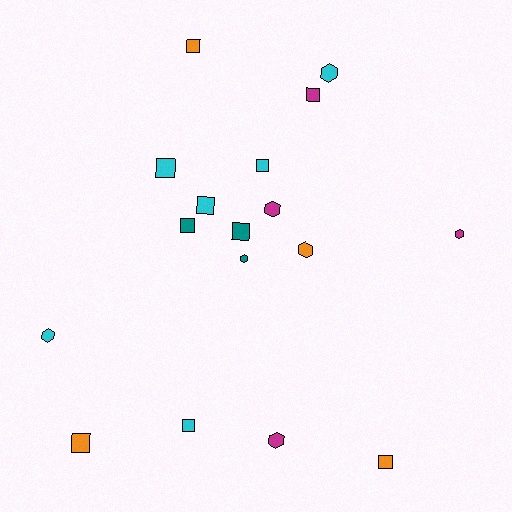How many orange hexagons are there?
There is 1 orange hexagon.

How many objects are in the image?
There are 17 objects.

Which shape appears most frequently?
Square, with 10 objects.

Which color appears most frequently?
Cyan, with 6 objects.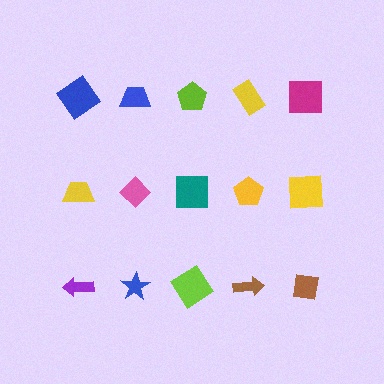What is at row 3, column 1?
A purple arrow.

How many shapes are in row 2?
5 shapes.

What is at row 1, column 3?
A lime pentagon.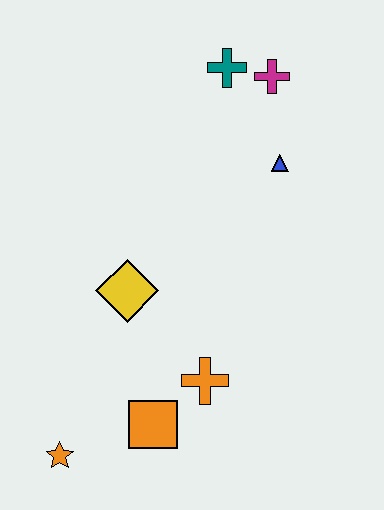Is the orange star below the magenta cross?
Yes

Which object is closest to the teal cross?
The magenta cross is closest to the teal cross.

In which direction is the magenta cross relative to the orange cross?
The magenta cross is above the orange cross.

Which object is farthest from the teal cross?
The orange star is farthest from the teal cross.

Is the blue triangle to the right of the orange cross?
Yes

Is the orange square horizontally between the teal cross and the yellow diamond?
Yes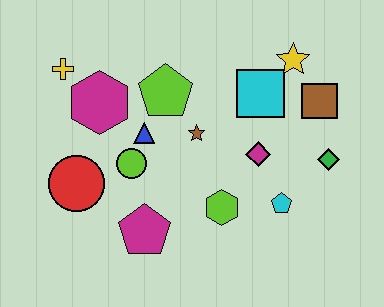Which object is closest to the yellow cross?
The magenta hexagon is closest to the yellow cross.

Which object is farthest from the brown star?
The yellow cross is farthest from the brown star.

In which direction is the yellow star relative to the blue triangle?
The yellow star is to the right of the blue triangle.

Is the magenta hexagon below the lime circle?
No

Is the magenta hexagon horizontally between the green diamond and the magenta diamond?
No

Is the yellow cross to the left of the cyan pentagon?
Yes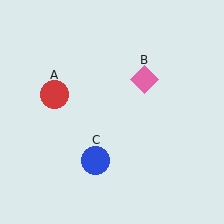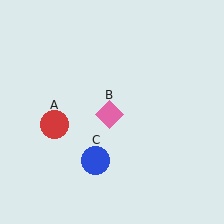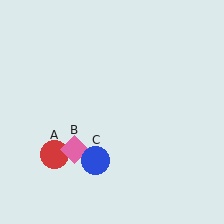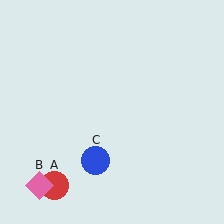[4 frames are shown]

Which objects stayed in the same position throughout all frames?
Blue circle (object C) remained stationary.